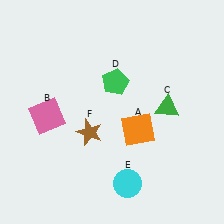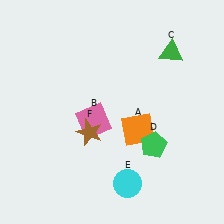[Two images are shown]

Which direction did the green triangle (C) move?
The green triangle (C) moved up.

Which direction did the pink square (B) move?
The pink square (B) moved right.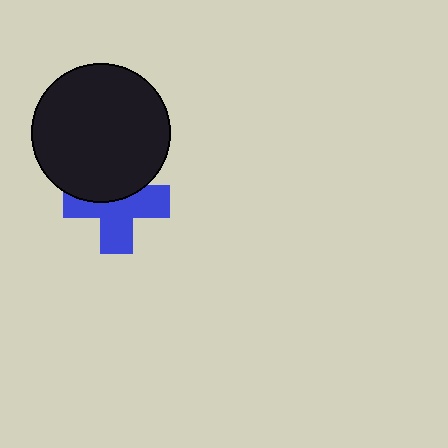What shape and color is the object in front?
The object in front is a black circle.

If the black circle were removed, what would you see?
You would see the complete blue cross.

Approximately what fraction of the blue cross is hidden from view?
Roughly 40% of the blue cross is hidden behind the black circle.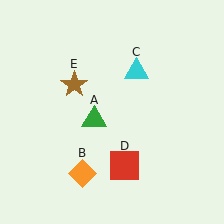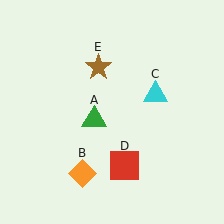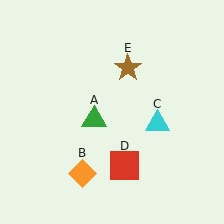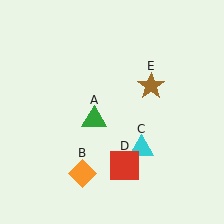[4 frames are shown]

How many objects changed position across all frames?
2 objects changed position: cyan triangle (object C), brown star (object E).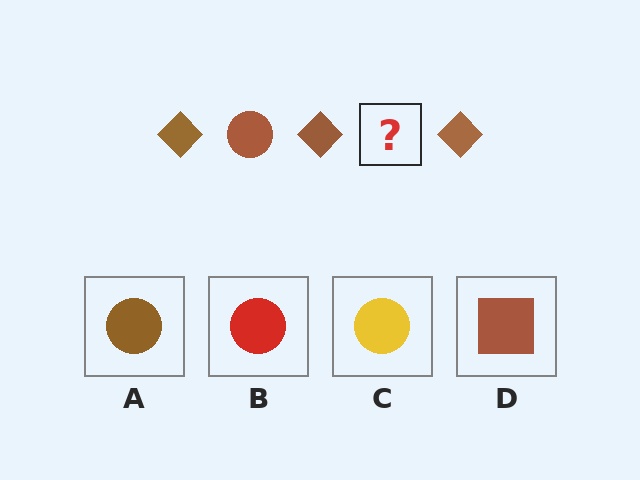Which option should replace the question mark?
Option A.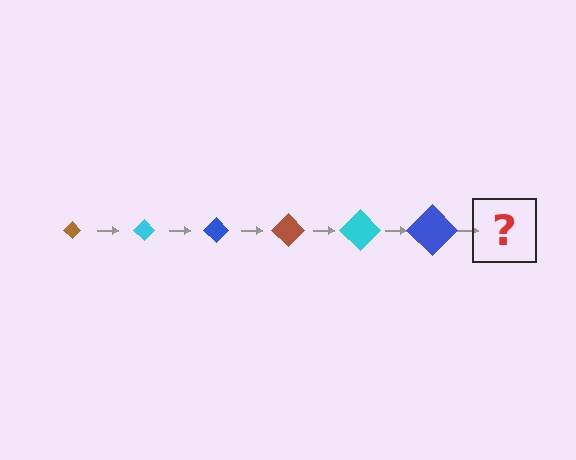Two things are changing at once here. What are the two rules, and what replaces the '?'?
The two rules are that the diamond grows larger each step and the color cycles through brown, cyan, and blue. The '?' should be a brown diamond, larger than the previous one.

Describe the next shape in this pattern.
It should be a brown diamond, larger than the previous one.